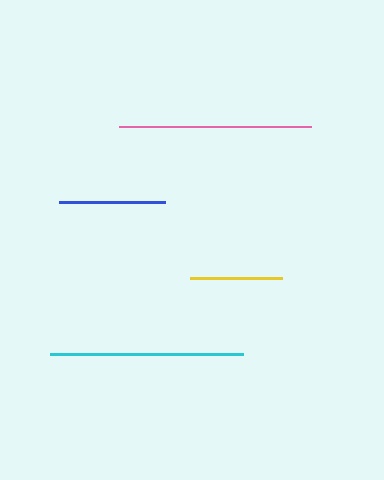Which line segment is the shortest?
The yellow line is the shortest at approximately 92 pixels.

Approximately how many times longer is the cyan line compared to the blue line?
The cyan line is approximately 1.8 times the length of the blue line.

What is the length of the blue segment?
The blue segment is approximately 106 pixels long.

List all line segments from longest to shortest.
From longest to shortest: cyan, pink, blue, yellow.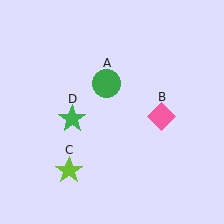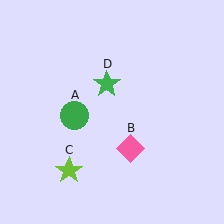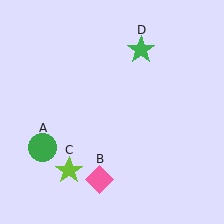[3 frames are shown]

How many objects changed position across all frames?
3 objects changed position: green circle (object A), pink diamond (object B), green star (object D).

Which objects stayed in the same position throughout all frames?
Lime star (object C) remained stationary.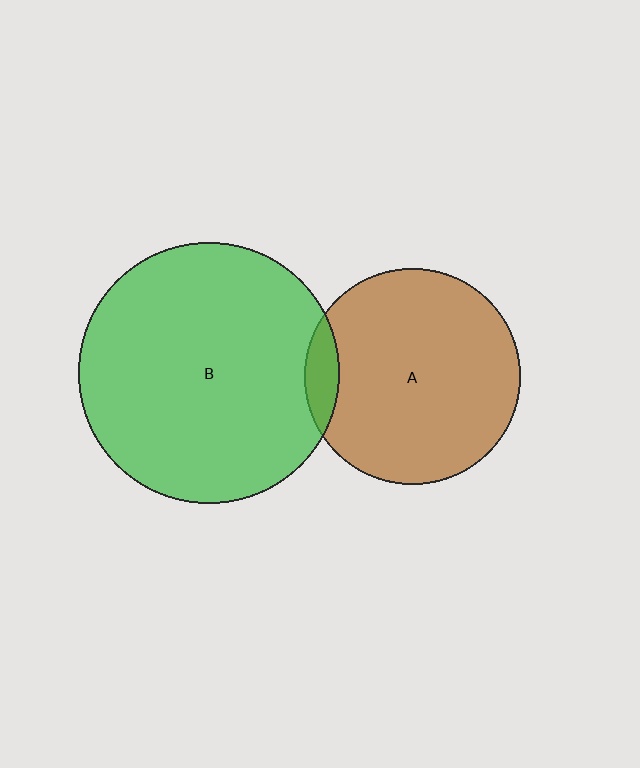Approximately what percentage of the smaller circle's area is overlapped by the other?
Approximately 10%.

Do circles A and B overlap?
Yes.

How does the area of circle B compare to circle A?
Approximately 1.5 times.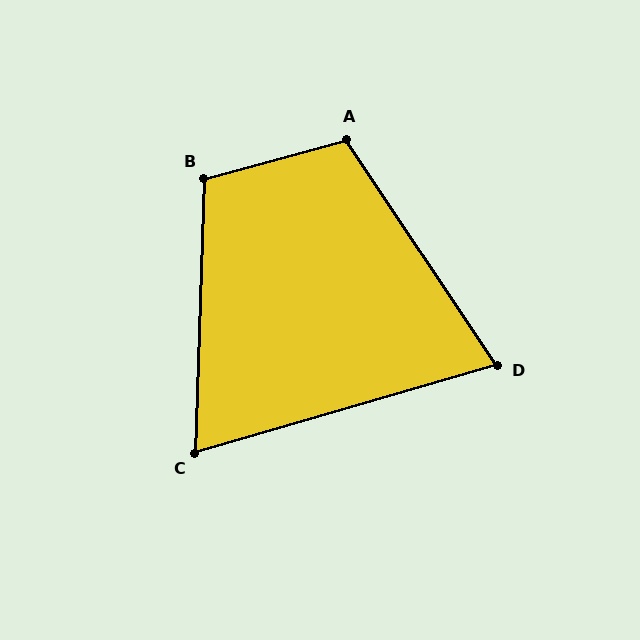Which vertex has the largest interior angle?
A, at approximately 108 degrees.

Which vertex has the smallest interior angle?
C, at approximately 72 degrees.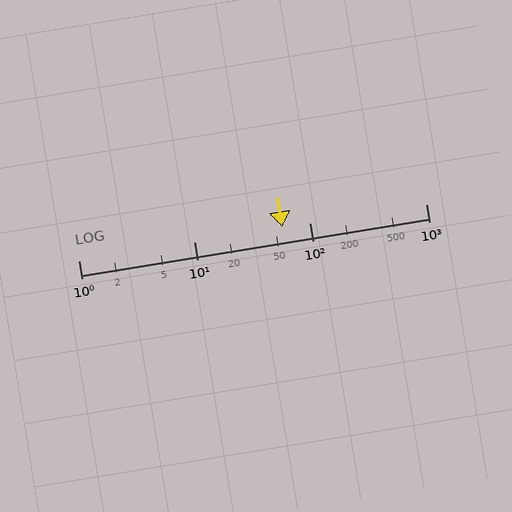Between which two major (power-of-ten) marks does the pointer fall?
The pointer is between 10 and 100.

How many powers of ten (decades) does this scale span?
The scale spans 3 decades, from 1 to 1000.